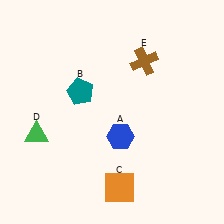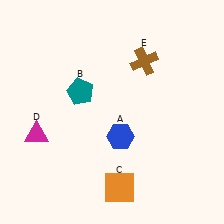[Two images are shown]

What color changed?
The triangle (D) changed from green in Image 1 to magenta in Image 2.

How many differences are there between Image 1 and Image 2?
There is 1 difference between the two images.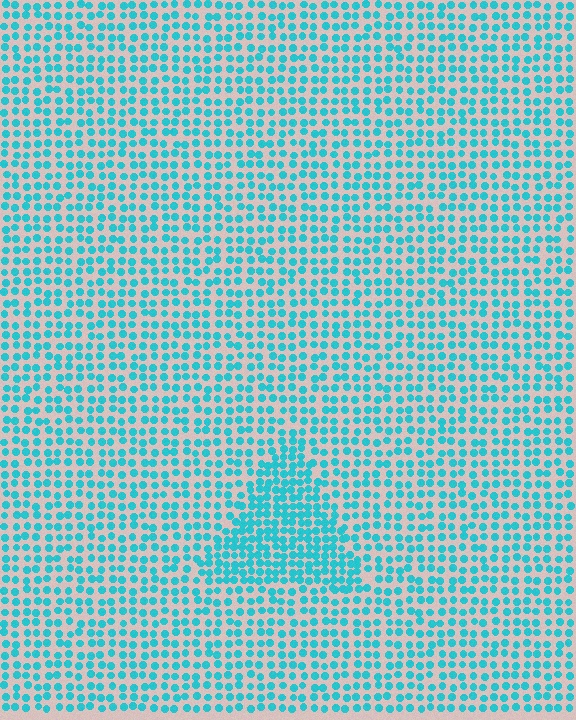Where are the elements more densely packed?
The elements are more densely packed inside the triangle boundary.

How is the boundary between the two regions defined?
The boundary is defined by a change in element density (approximately 1.7x ratio). All elements are the same color, size, and shape.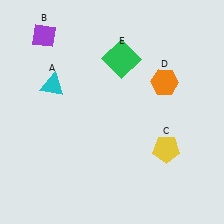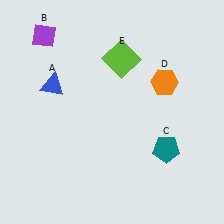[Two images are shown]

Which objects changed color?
A changed from cyan to blue. C changed from yellow to teal. E changed from green to lime.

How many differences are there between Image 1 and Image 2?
There are 3 differences between the two images.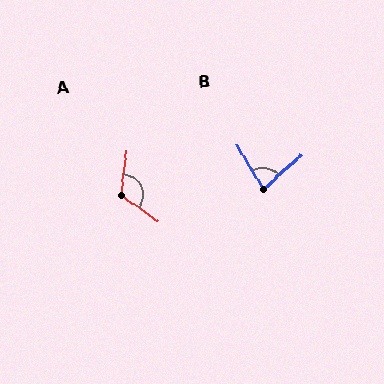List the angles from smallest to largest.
B (79°), A (118°).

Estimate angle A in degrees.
Approximately 118 degrees.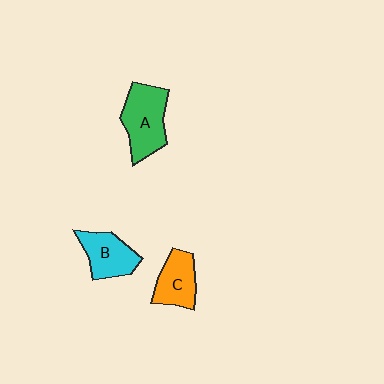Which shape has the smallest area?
Shape C (orange).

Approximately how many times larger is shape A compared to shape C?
Approximately 1.4 times.